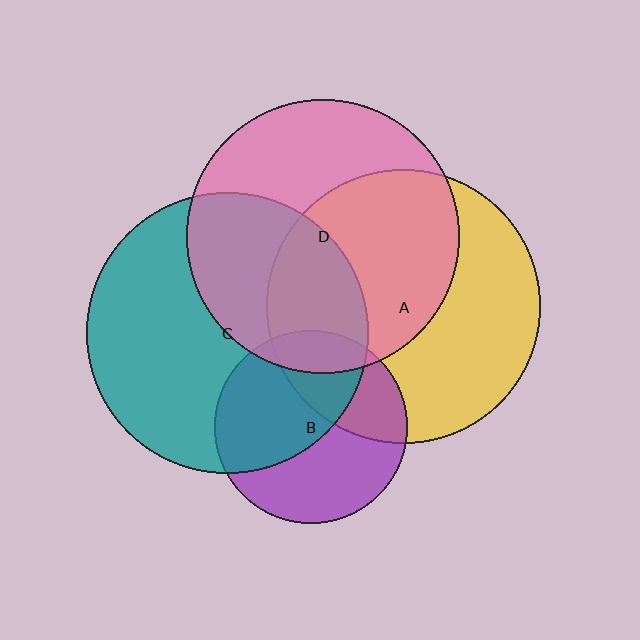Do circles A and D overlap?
Yes.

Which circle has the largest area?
Circle C (teal).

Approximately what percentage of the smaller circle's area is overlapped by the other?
Approximately 50%.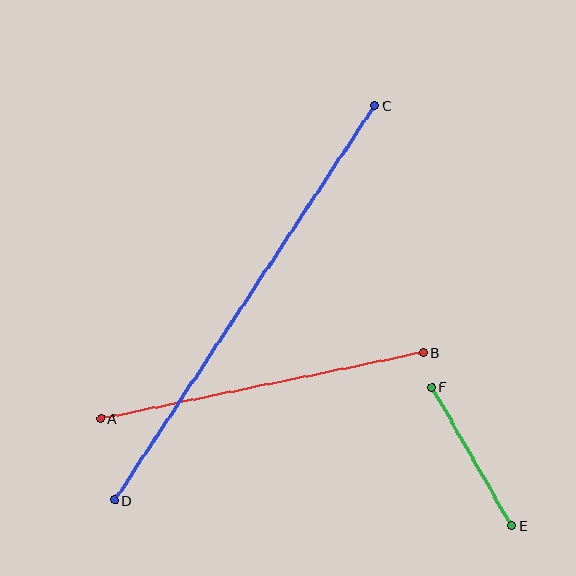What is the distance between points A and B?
The distance is approximately 330 pixels.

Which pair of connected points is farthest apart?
Points C and D are farthest apart.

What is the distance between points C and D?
The distance is approximately 473 pixels.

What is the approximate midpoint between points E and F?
The midpoint is at approximately (472, 457) pixels.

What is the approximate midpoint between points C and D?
The midpoint is at approximately (244, 303) pixels.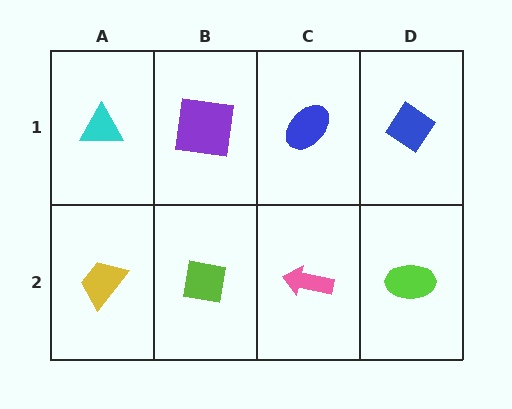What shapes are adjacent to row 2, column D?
A blue diamond (row 1, column D), a pink arrow (row 2, column C).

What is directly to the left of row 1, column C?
A purple square.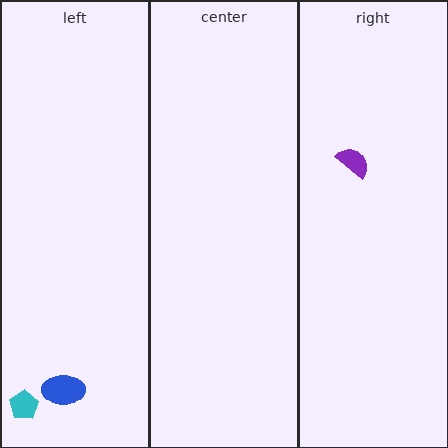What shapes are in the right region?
The purple semicircle.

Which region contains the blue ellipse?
The left region.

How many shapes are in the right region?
1.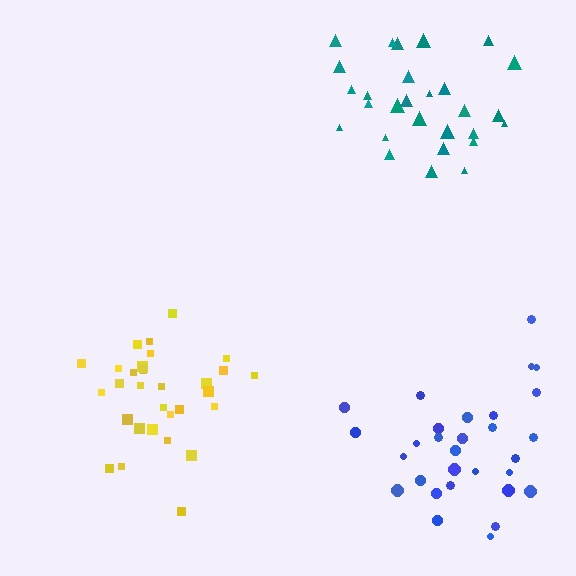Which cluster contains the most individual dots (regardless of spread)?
Yellow (31).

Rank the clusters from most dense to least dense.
yellow, blue, teal.